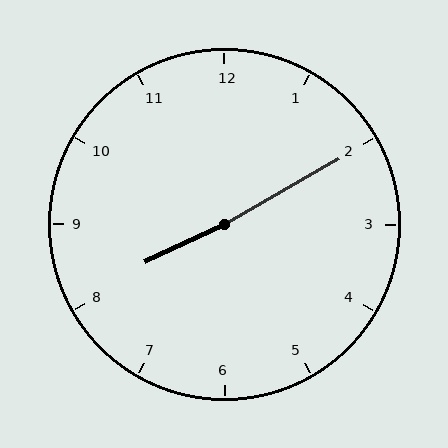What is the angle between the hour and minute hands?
Approximately 175 degrees.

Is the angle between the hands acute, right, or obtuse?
It is obtuse.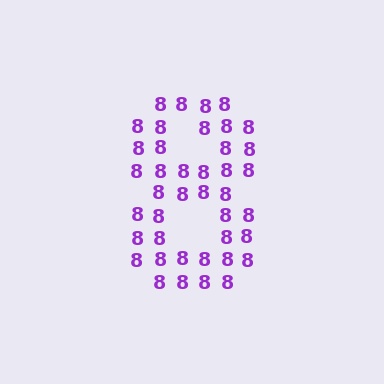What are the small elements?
The small elements are digit 8's.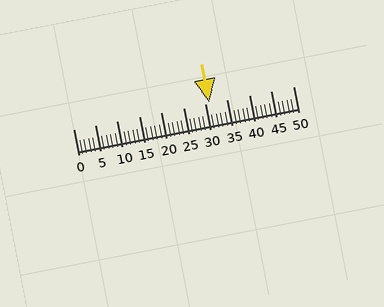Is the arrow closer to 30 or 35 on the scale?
The arrow is closer to 30.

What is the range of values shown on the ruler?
The ruler shows values from 0 to 50.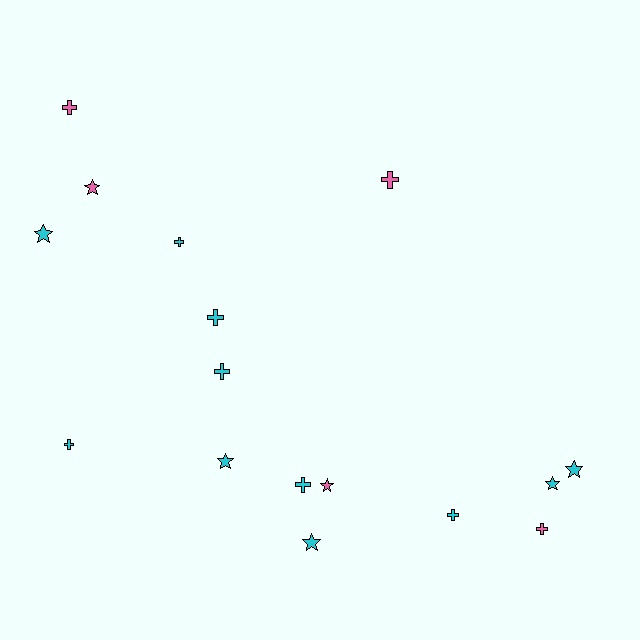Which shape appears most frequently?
Cross, with 9 objects.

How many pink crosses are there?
There are 3 pink crosses.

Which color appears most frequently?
Cyan, with 11 objects.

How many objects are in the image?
There are 16 objects.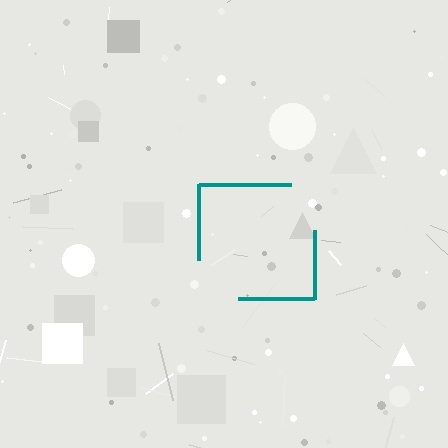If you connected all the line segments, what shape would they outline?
They would outline a square.